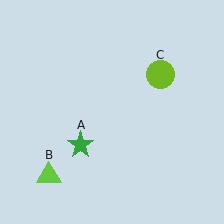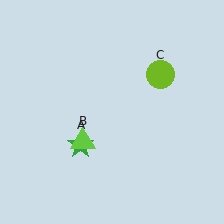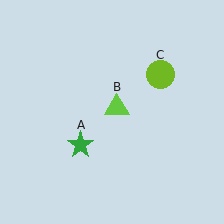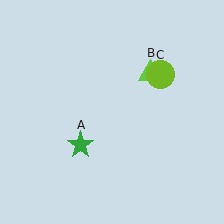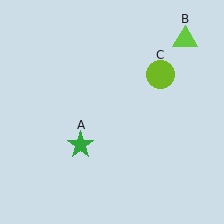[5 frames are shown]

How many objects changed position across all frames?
1 object changed position: lime triangle (object B).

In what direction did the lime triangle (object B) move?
The lime triangle (object B) moved up and to the right.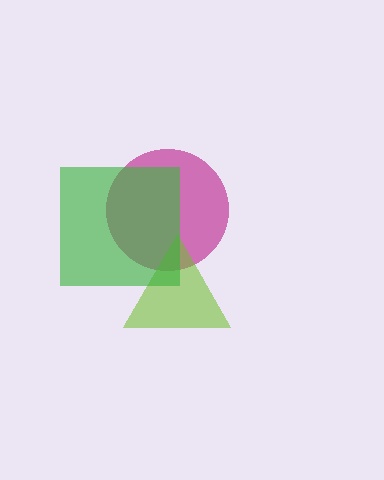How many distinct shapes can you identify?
There are 3 distinct shapes: a magenta circle, a lime triangle, a green square.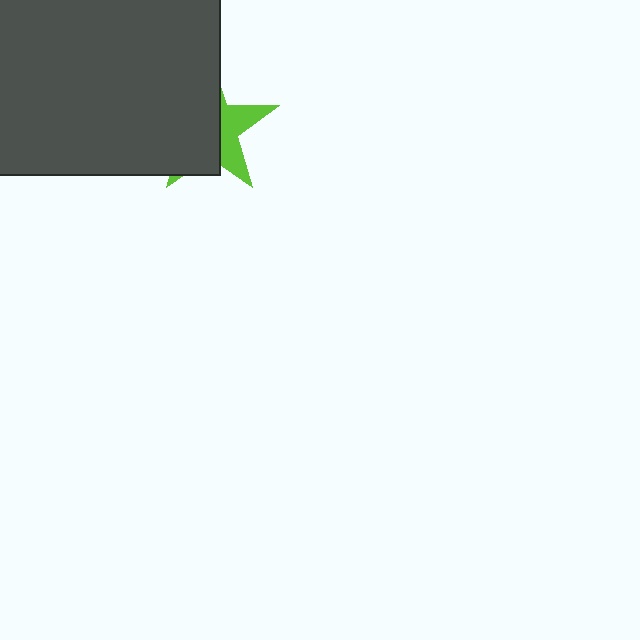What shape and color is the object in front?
The object in front is a dark gray square.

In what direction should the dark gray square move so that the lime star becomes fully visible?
The dark gray square should move left. That is the shortest direction to clear the overlap and leave the lime star fully visible.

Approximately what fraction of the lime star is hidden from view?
Roughly 66% of the lime star is hidden behind the dark gray square.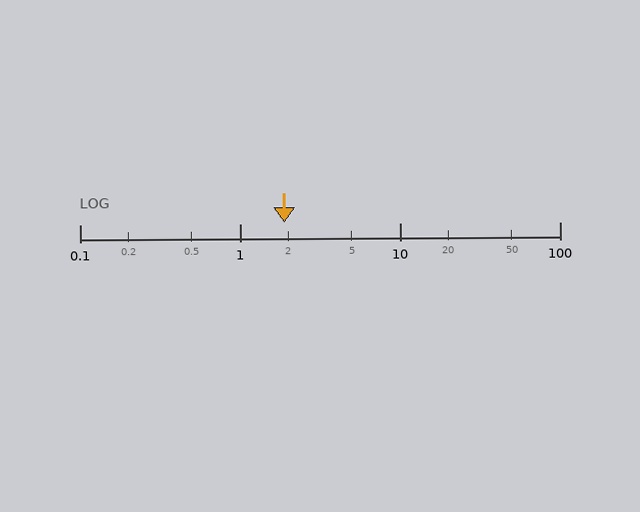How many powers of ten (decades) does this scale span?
The scale spans 3 decades, from 0.1 to 100.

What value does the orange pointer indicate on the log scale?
The pointer indicates approximately 1.9.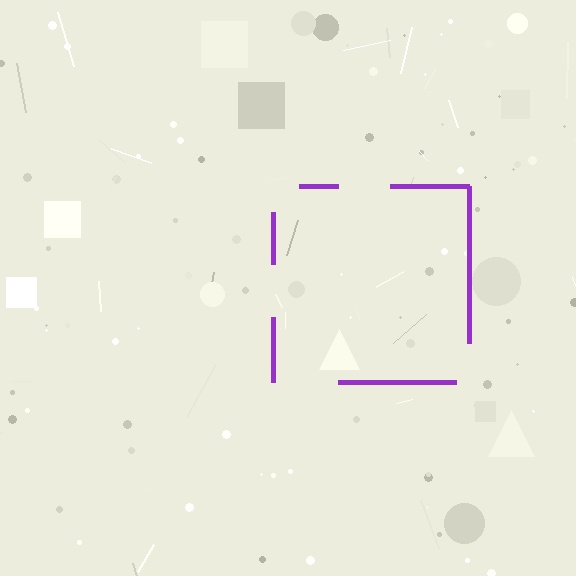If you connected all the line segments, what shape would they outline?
They would outline a square.